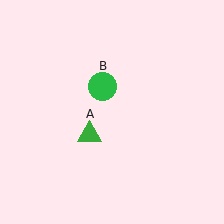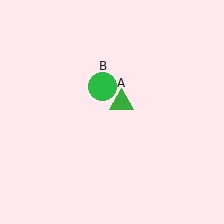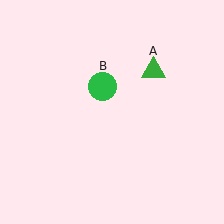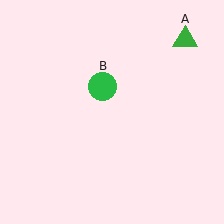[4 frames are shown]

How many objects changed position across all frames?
1 object changed position: green triangle (object A).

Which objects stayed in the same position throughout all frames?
Green circle (object B) remained stationary.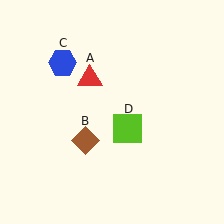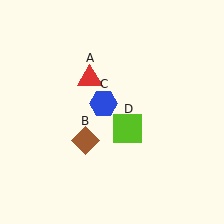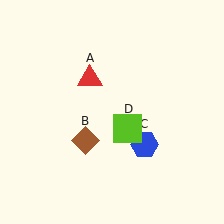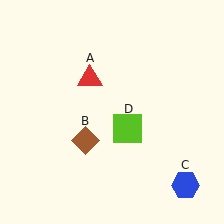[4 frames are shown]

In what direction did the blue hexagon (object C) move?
The blue hexagon (object C) moved down and to the right.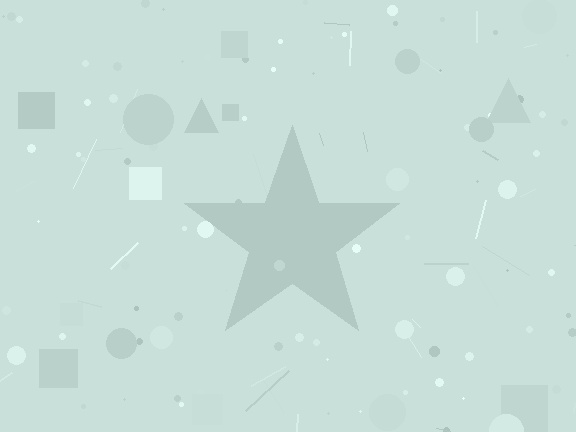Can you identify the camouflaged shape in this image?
The camouflaged shape is a star.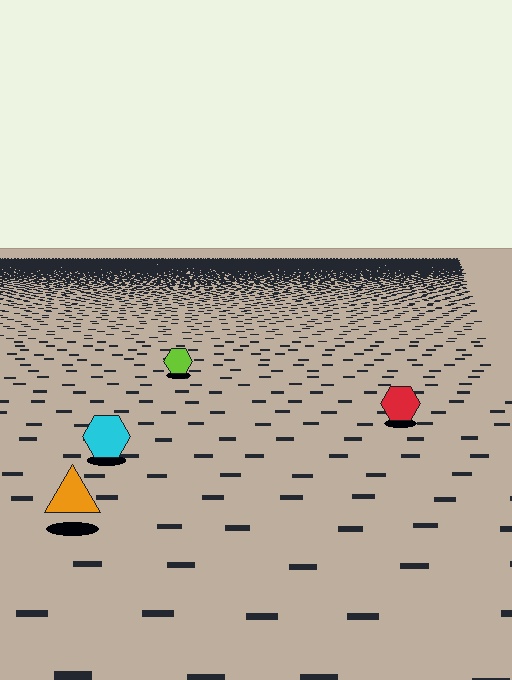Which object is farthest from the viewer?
The lime hexagon is farthest from the viewer. It appears smaller and the ground texture around it is denser.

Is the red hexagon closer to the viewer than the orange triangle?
No. The orange triangle is closer — you can tell from the texture gradient: the ground texture is coarser near it.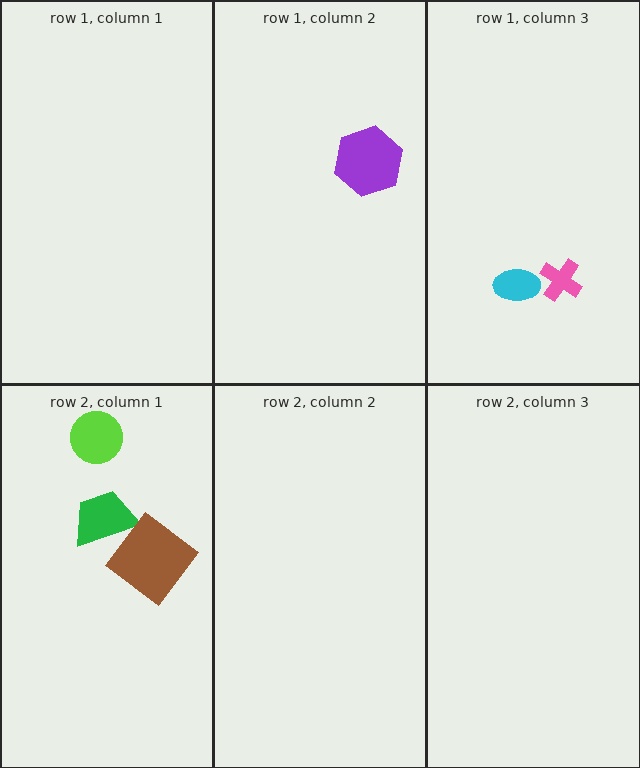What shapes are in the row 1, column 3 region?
The cyan ellipse, the pink cross.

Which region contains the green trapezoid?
The row 2, column 1 region.